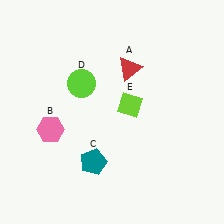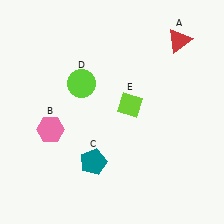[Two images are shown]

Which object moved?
The red triangle (A) moved right.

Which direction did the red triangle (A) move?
The red triangle (A) moved right.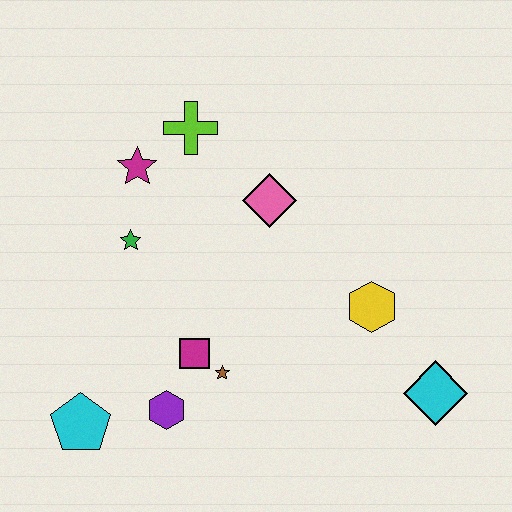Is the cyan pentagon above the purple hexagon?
No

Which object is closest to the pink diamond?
The lime cross is closest to the pink diamond.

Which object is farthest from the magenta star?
The cyan diamond is farthest from the magenta star.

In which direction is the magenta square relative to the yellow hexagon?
The magenta square is to the left of the yellow hexagon.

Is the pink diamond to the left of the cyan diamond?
Yes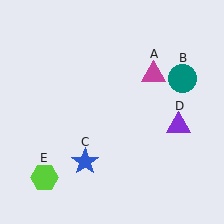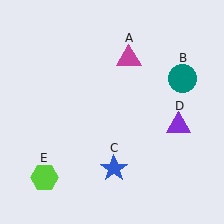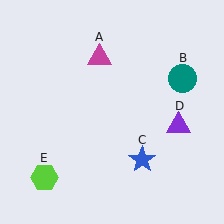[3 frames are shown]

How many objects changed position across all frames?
2 objects changed position: magenta triangle (object A), blue star (object C).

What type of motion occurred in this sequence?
The magenta triangle (object A), blue star (object C) rotated counterclockwise around the center of the scene.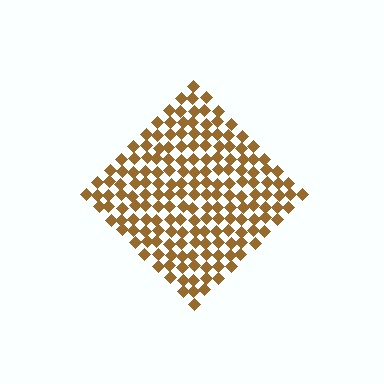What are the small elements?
The small elements are diamonds.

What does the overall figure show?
The overall figure shows a diamond.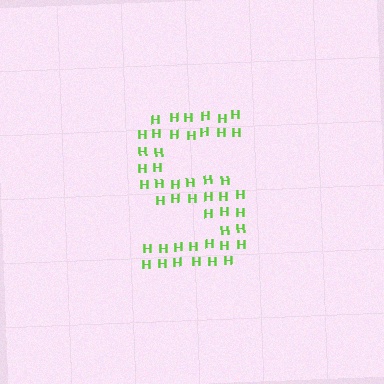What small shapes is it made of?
It is made of small letter H's.